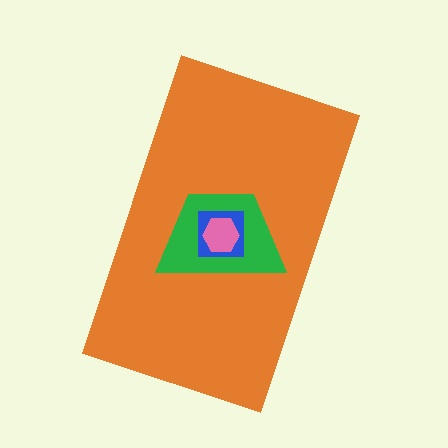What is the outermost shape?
The orange rectangle.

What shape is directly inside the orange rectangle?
The green trapezoid.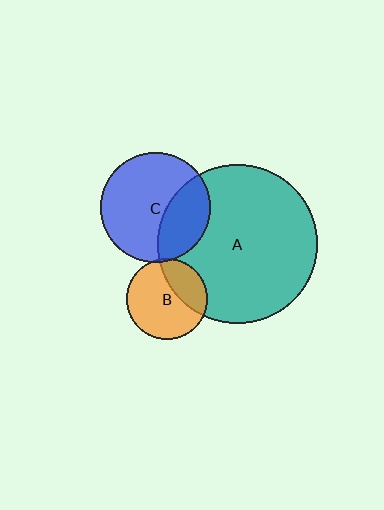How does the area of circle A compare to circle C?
Approximately 2.1 times.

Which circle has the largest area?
Circle A (teal).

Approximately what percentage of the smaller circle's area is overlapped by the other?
Approximately 5%.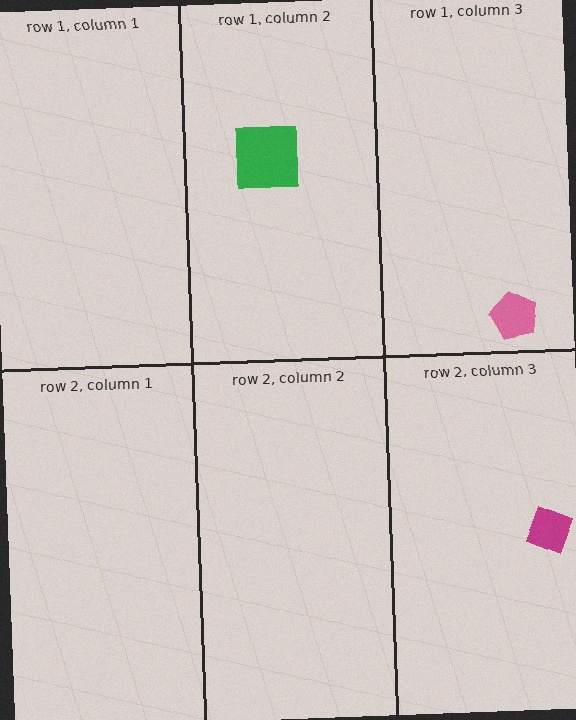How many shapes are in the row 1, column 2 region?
1.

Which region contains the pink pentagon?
The row 1, column 3 region.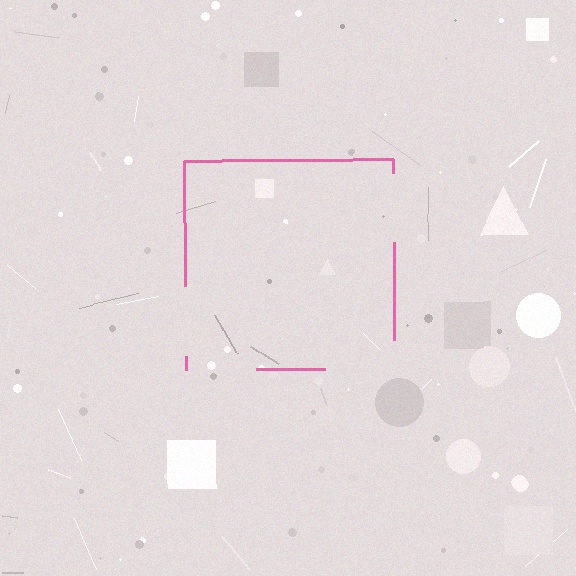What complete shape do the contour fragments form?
The contour fragments form a square.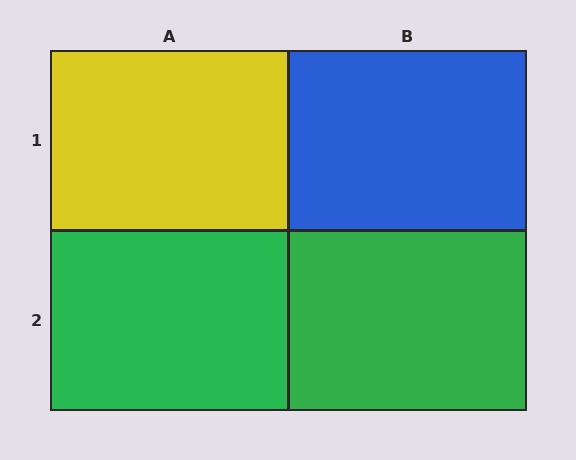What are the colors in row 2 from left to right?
Green, green.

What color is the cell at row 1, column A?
Yellow.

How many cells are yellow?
1 cell is yellow.